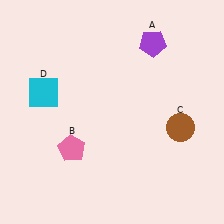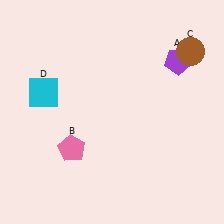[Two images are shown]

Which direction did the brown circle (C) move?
The brown circle (C) moved up.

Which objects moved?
The objects that moved are: the purple pentagon (A), the brown circle (C).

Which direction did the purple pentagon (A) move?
The purple pentagon (A) moved right.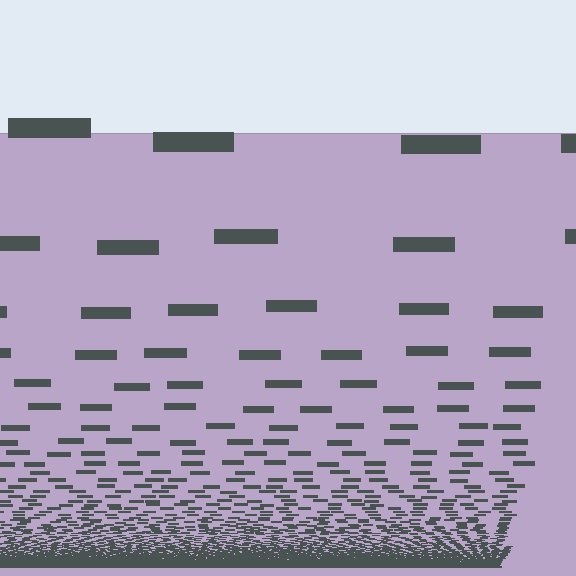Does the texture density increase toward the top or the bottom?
Density increases toward the bottom.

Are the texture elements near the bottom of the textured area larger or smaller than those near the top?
Smaller. The gradient is inverted — elements near the bottom are smaller and denser.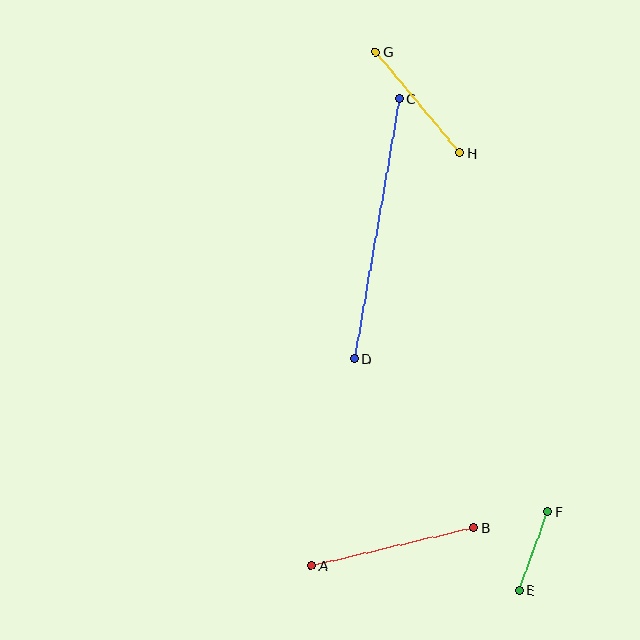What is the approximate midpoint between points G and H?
The midpoint is at approximately (418, 102) pixels.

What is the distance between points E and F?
The distance is approximately 84 pixels.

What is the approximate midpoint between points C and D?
The midpoint is at approximately (377, 229) pixels.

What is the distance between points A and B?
The distance is approximately 167 pixels.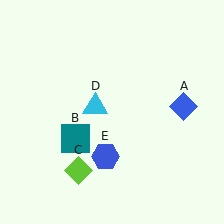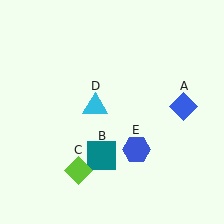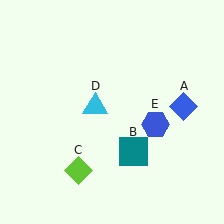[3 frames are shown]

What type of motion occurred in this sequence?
The teal square (object B), blue hexagon (object E) rotated counterclockwise around the center of the scene.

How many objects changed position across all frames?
2 objects changed position: teal square (object B), blue hexagon (object E).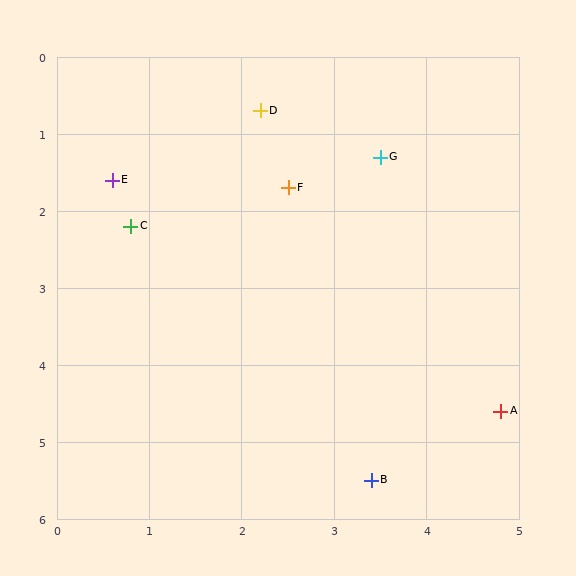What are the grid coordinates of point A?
Point A is at approximately (4.8, 4.6).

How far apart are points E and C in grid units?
Points E and C are about 0.6 grid units apart.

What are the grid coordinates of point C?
Point C is at approximately (0.8, 2.2).